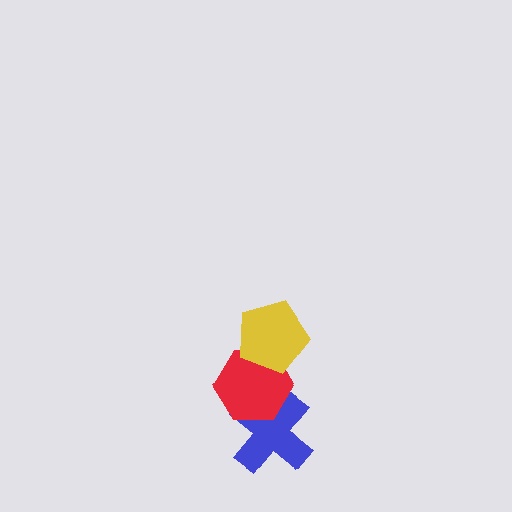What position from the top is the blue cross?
The blue cross is 3rd from the top.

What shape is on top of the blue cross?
The red hexagon is on top of the blue cross.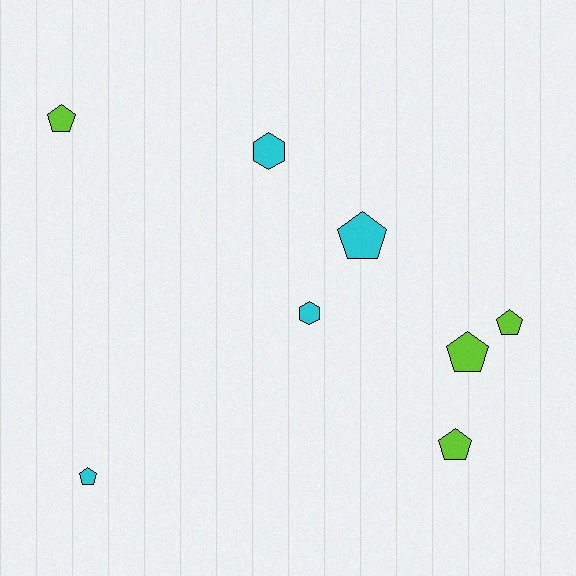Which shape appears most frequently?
Pentagon, with 6 objects.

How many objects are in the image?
There are 8 objects.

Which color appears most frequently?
Cyan, with 4 objects.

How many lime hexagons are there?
There are no lime hexagons.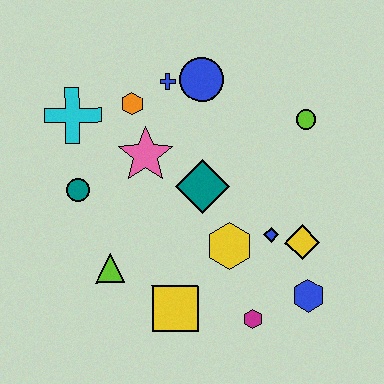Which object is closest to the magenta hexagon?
The blue hexagon is closest to the magenta hexagon.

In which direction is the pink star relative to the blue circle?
The pink star is below the blue circle.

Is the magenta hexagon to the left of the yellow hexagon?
No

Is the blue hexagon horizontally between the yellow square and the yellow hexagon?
No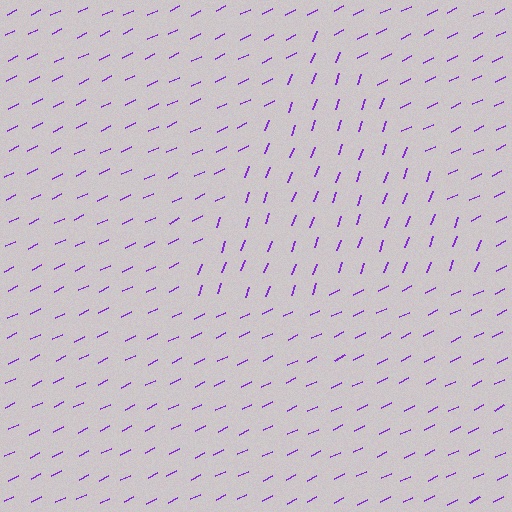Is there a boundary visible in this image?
Yes, there is a texture boundary formed by a change in line orientation.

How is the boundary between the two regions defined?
The boundary is defined purely by a change in line orientation (approximately 45 degrees difference). All lines are the same color and thickness.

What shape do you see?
I see a triangle.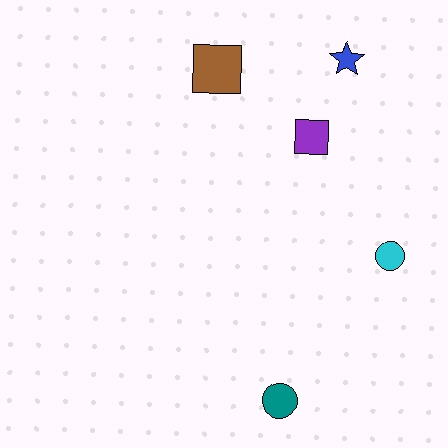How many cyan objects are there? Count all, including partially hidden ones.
There is 1 cyan object.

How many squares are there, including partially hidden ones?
There are 2 squares.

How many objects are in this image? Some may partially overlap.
There are 5 objects.